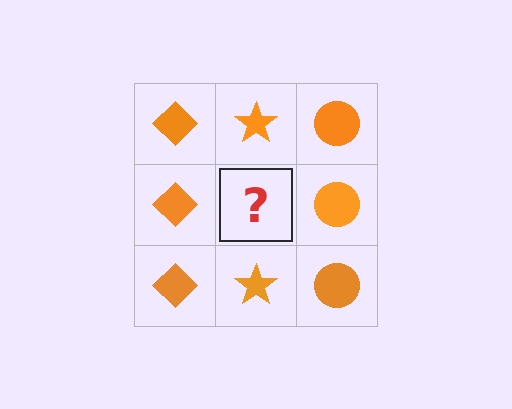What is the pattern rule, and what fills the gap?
The rule is that each column has a consistent shape. The gap should be filled with an orange star.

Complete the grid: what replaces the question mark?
The question mark should be replaced with an orange star.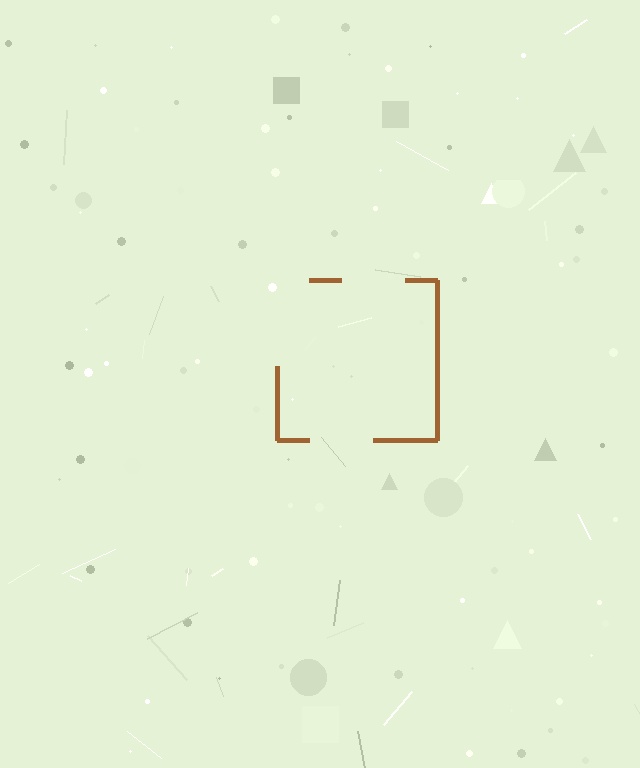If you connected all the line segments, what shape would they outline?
They would outline a square.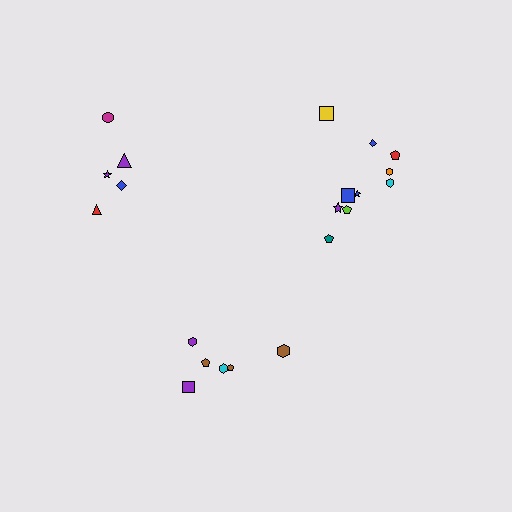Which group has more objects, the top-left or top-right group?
The top-right group.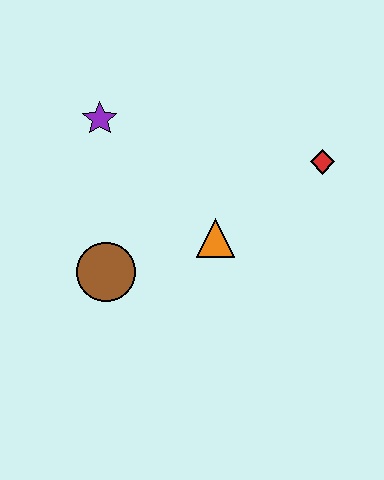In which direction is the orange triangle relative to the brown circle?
The orange triangle is to the right of the brown circle.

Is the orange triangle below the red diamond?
Yes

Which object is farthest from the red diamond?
The brown circle is farthest from the red diamond.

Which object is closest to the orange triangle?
The brown circle is closest to the orange triangle.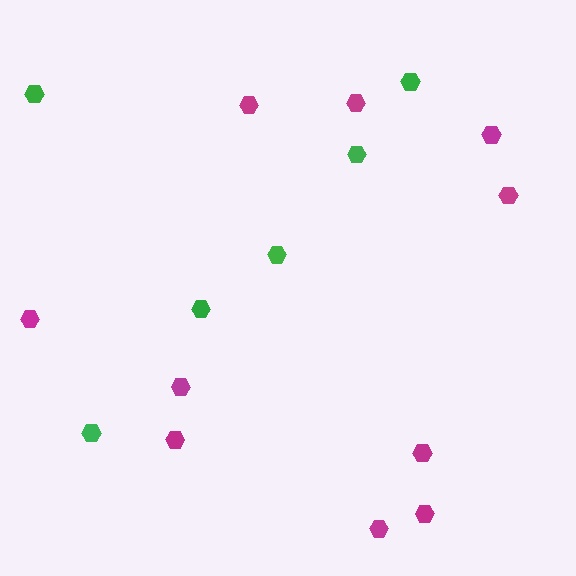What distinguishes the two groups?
There are 2 groups: one group of magenta hexagons (10) and one group of green hexagons (6).